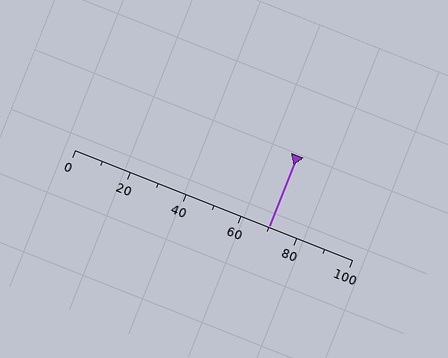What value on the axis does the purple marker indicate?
The marker indicates approximately 70.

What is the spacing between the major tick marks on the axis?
The major ticks are spaced 20 apart.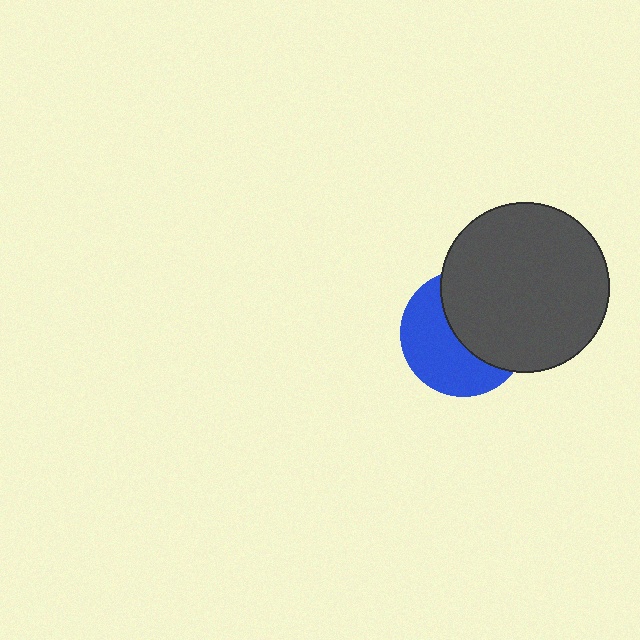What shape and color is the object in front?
The object in front is a dark gray circle.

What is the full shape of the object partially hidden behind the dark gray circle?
The partially hidden object is a blue circle.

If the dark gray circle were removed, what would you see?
You would see the complete blue circle.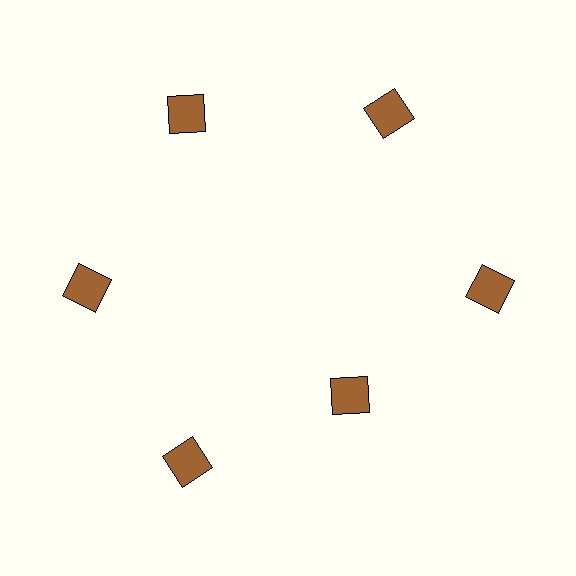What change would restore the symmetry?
The symmetry would be restored by moving it outward, back onto the ring so that all 6 squares sit at equal angles and equal distance from the center.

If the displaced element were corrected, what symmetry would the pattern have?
It would have 6-fold rotational symmetry — the pattern would map onto itself every 60 degrees.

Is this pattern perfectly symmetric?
No. The 6 brown squares are arranged in a ring, but one element near the 5 o'clock position is pulled inward toward the center, breaking the 6-fold rotational symmetry.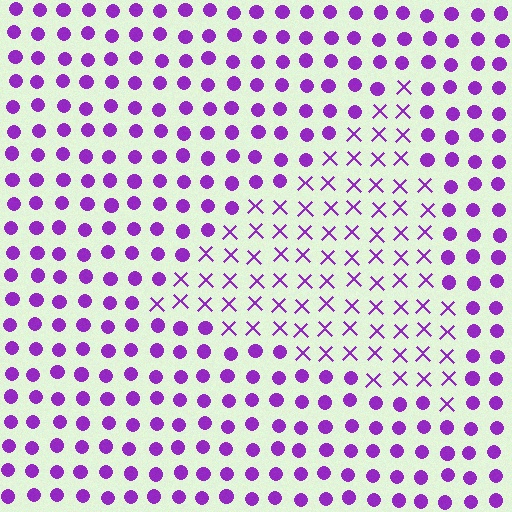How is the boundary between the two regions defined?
The boundary is defined by a change in element shape: X marks inside vs. circles outside. All elements share the same color and spacing.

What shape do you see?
I see a triangle.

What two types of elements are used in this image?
The image uses X marks inside the triangle region and circles outside it.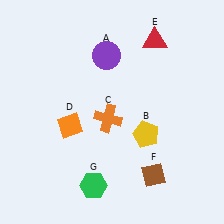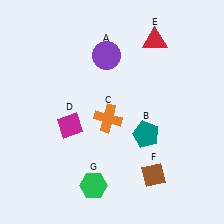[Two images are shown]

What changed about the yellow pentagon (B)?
In Image 1, B is yellow. In Image 2, it changed to teal.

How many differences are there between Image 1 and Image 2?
There are 2 differences between the two images.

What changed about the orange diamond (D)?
In Image 1, D is orange. In Image 2, it changed to magenta.